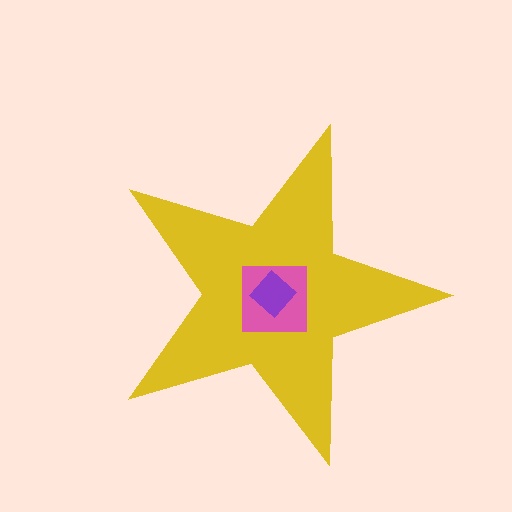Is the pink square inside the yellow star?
Yes.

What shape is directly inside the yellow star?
The pink square.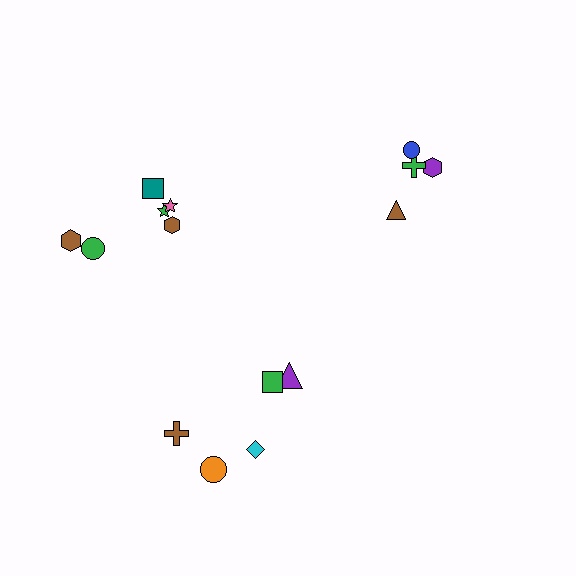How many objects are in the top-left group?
There are 6 objects.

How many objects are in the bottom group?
There are 5 objects.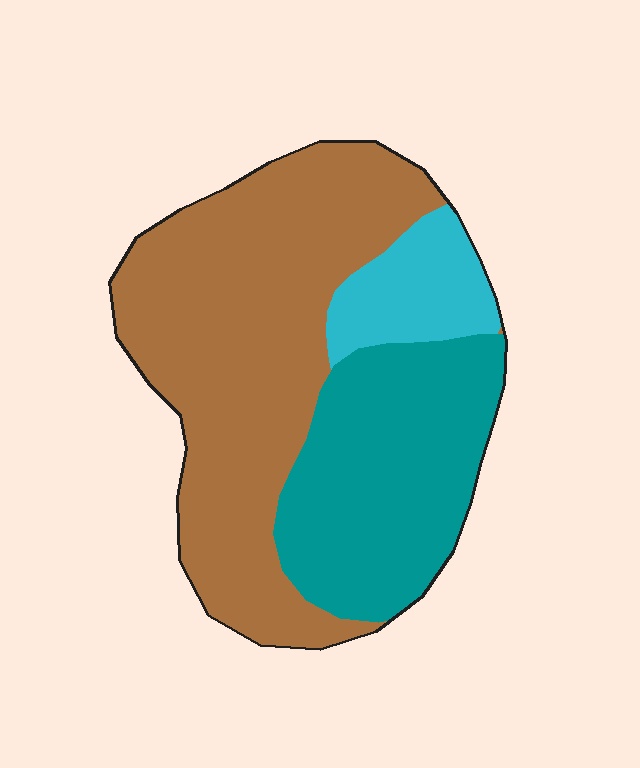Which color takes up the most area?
Brown, at roughly 55%.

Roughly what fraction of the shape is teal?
Teal takes up about one third (1/3) of the shape.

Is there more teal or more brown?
Brown.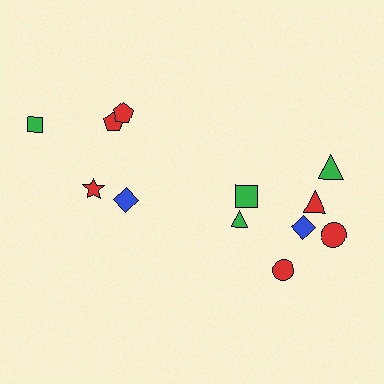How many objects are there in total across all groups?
There are 12 objects.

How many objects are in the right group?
There are 7 objects.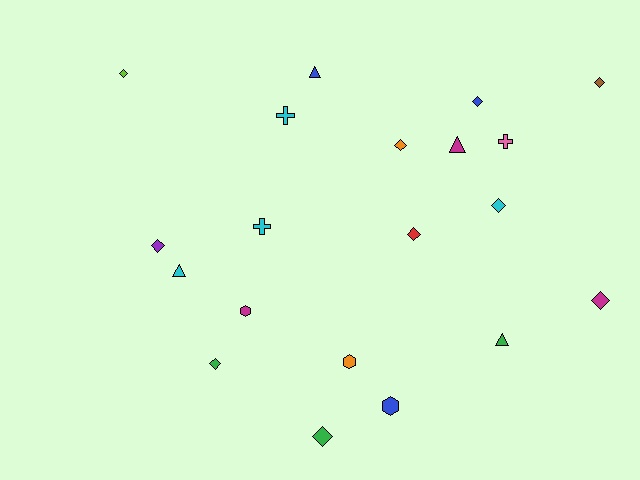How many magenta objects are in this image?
There are 3 magenta objects.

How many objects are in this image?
There are 20 objects.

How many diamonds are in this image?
There are 10 diamonds.